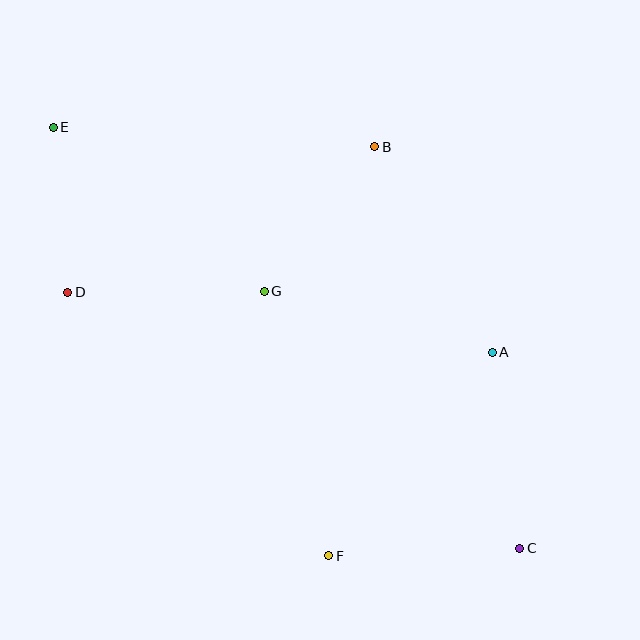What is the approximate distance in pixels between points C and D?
The distance between C and D is approximately 519 pixels.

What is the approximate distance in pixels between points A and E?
The distance between A and E is approximately 493 pixels.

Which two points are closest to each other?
Points D and E are closest to each other.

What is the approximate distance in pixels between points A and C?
The distance between A and C is approximately 198 pixels.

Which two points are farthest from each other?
Points C and E are farthest from each other.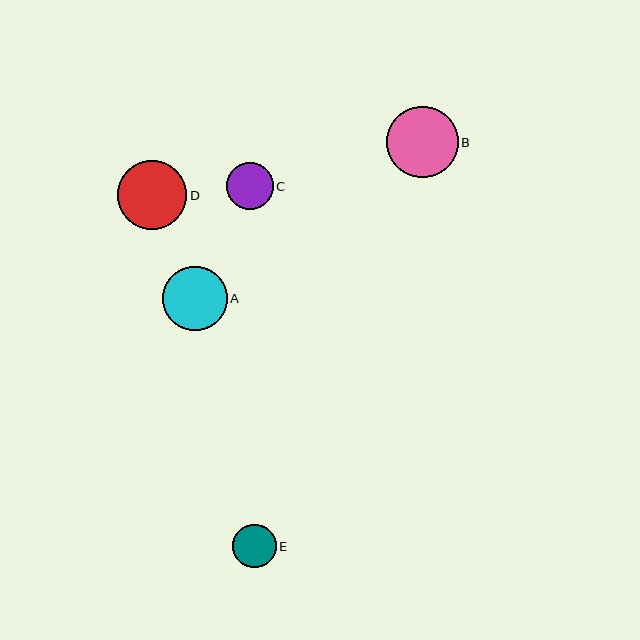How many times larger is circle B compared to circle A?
Circle B is approximately 1.1 times the size of circle A.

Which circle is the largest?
Circle B is the largest with a size of approximately 71 pixels.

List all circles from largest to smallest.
From largest to smallest: B, D, A, C, E.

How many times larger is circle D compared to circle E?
Circle D is approximately 1.6 times the size of circle E.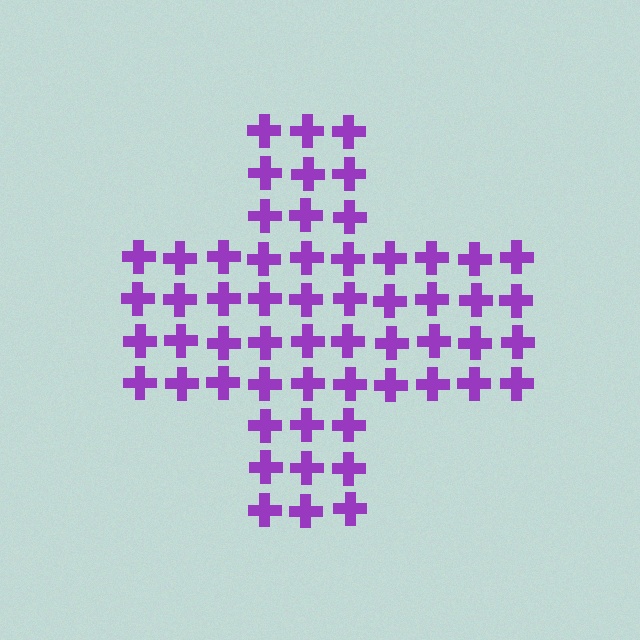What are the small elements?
The small elements are crosses.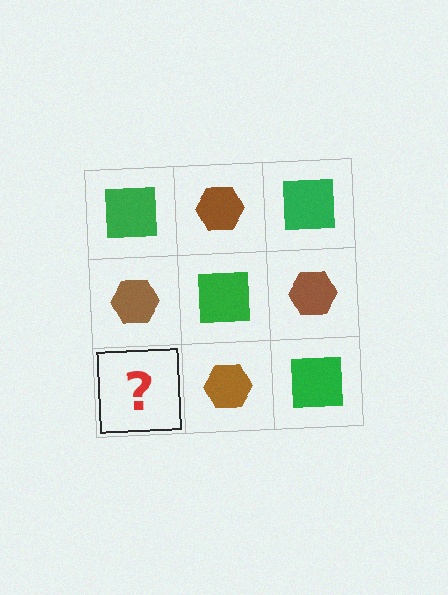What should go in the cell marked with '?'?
The missing cell should contain a green square.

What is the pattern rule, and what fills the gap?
The rule is that it alternates green square and brown hexagon in a checkerboard pattern. The gap should be filled with a green square.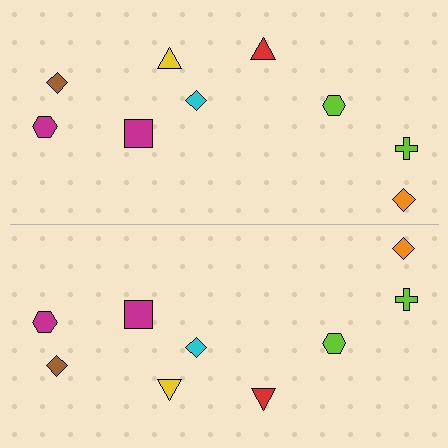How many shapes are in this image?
There are 18 shapes in this image.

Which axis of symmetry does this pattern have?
The pattern has a horizontal axis of symmetry running through the center of the image.